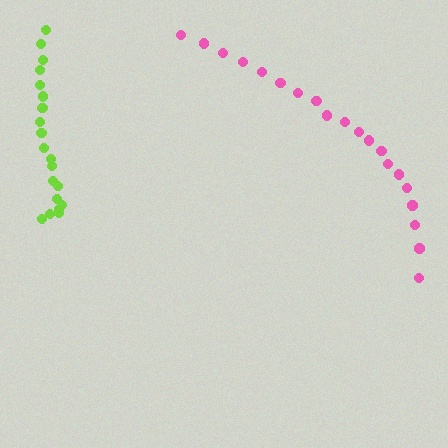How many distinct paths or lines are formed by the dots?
There are 2 distinct paths.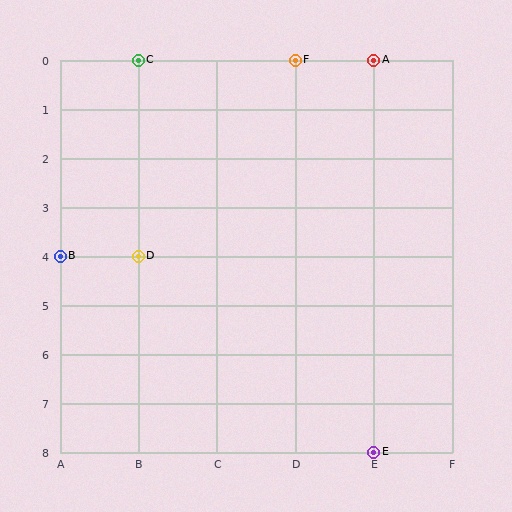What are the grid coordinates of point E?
Point E is at grid coordinates (E, 8).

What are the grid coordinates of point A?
Point A is at grid coordinates (E, 0).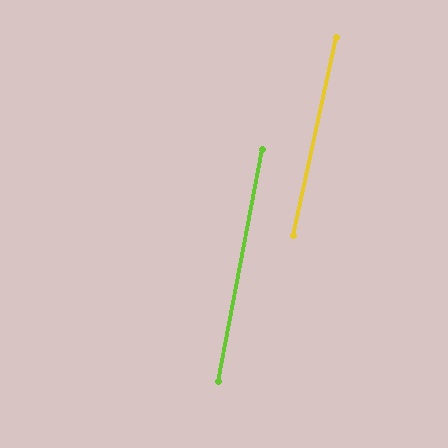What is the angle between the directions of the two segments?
Approximately 2 degrees.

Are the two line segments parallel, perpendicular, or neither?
Parallel — their directions differ by only 1.5°.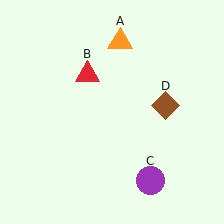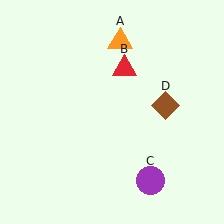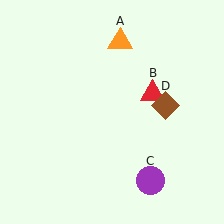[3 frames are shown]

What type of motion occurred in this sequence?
The red triangle (object B) rotated clockwise around the center of the scene.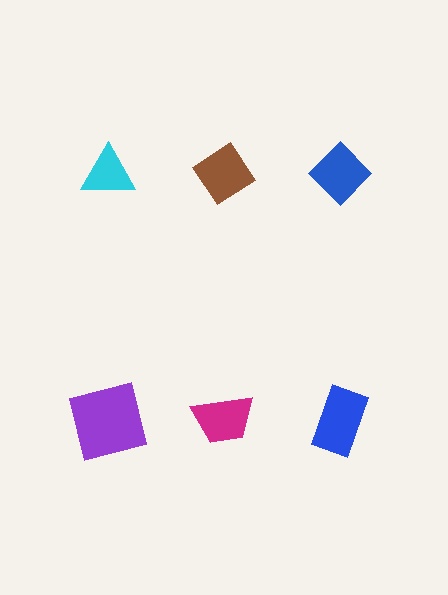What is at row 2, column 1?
A purple square.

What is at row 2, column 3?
A blue rectangle.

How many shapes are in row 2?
3 shapes.